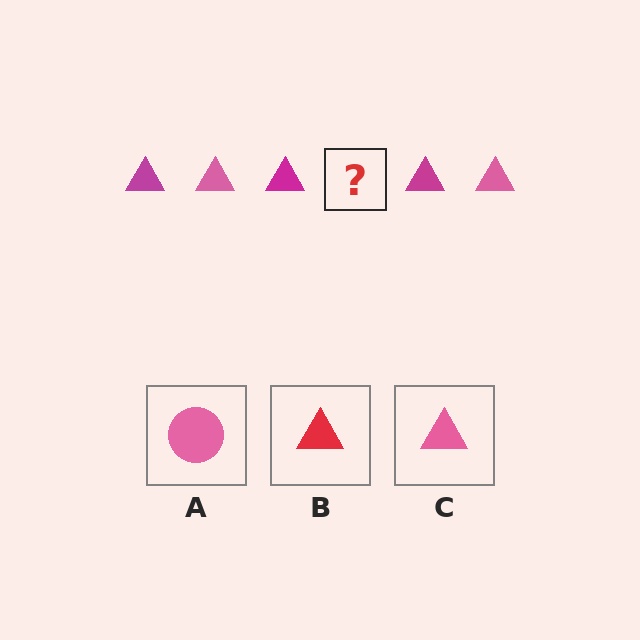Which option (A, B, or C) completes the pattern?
C.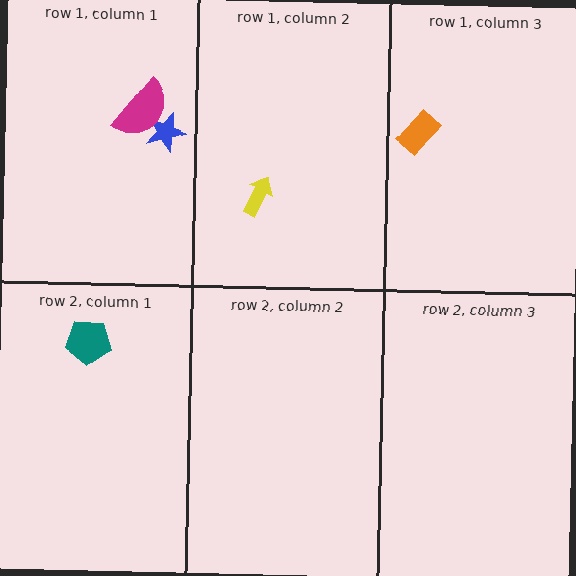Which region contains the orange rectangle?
The row 1, column 3 region.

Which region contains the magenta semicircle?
The row 1, column 1 region.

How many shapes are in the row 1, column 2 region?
1.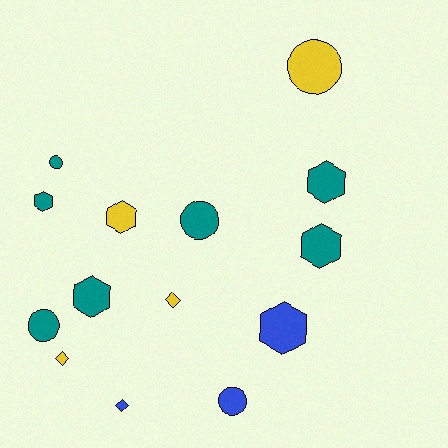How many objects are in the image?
There are 14 objects.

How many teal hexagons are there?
There are 4 teal hexagons.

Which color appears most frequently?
Teal, with 7 objects.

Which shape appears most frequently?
Hexagon, with 6 objects.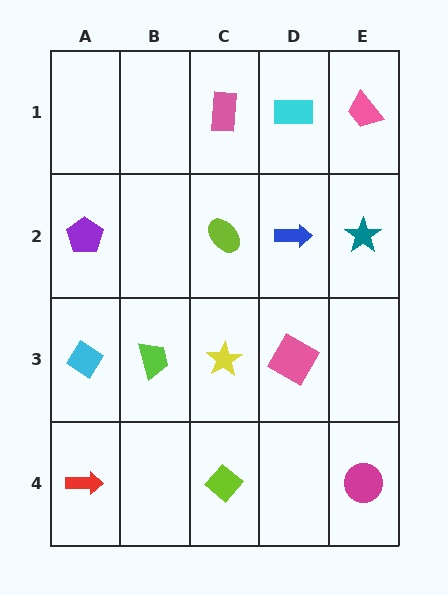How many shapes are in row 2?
4 shapes.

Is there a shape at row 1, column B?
No, that cell is empty.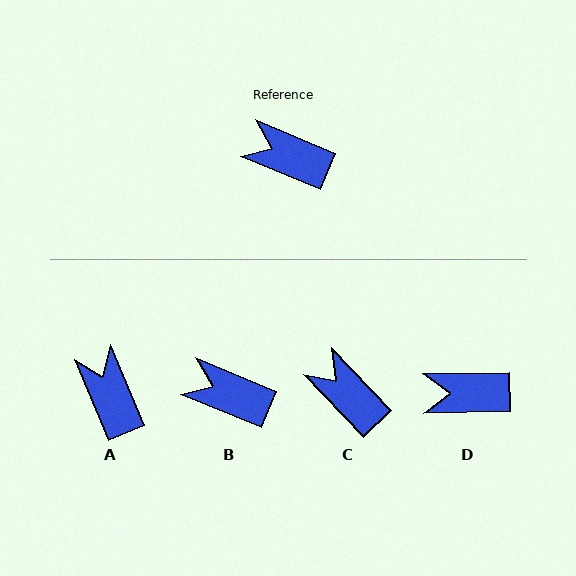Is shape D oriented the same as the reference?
No, it is off by about 23 degrees.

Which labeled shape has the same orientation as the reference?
B.